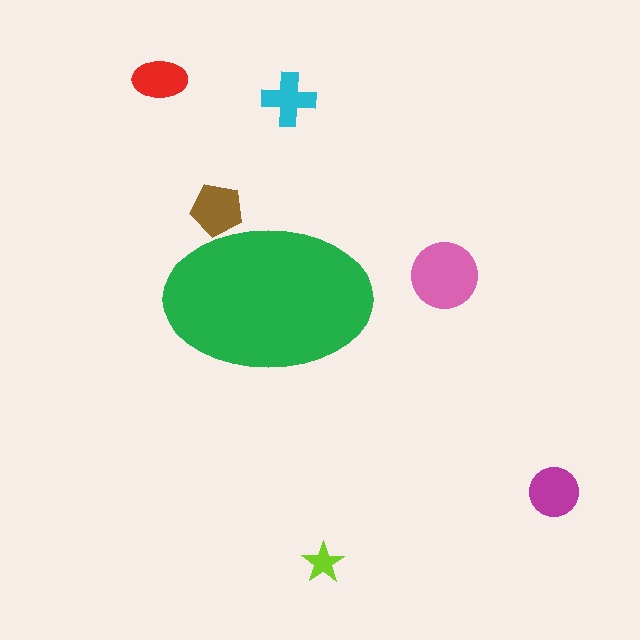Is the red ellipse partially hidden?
No, the red ellipse is fully visible.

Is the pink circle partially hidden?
No, the pink circle is fully visible.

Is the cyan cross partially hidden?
No, the cyan cross is fully visible.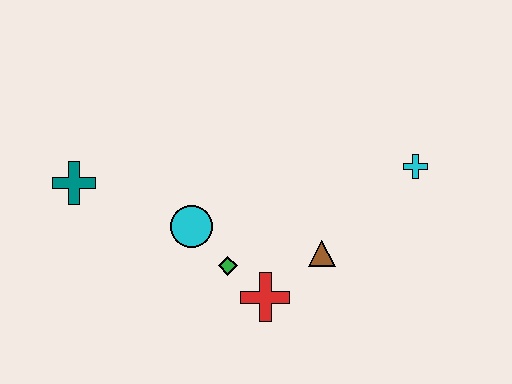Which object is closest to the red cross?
The green diamond is closest to the red cross.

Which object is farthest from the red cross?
The teal cross is farthest from the red cross.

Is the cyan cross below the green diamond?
No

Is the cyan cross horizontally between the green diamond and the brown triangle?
No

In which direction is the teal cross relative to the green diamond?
The teal cross is to the left of the green diamond.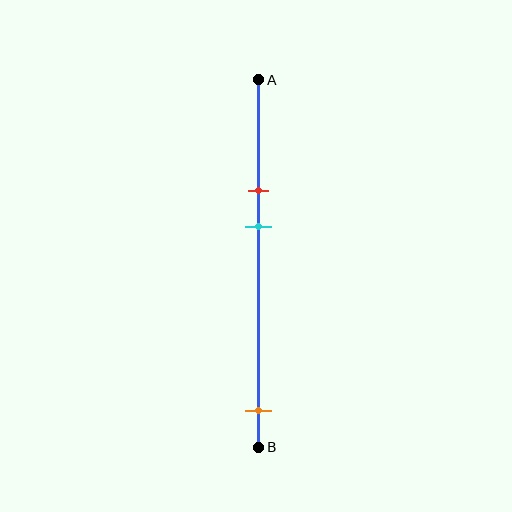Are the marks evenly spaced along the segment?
No, the marks are not evenly spaced.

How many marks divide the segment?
There are 3 marks dividing the segment.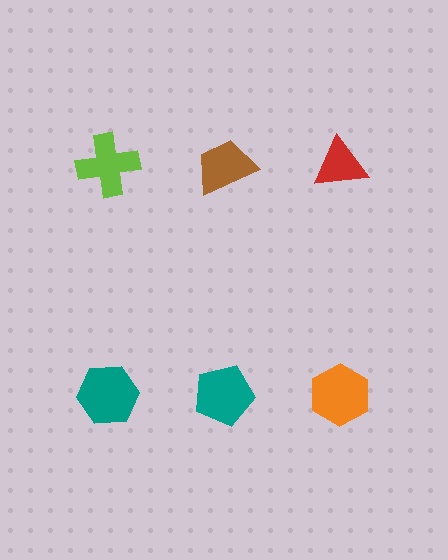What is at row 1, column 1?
A lime cross.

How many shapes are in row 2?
3 shapes.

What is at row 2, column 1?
A teal hexagon.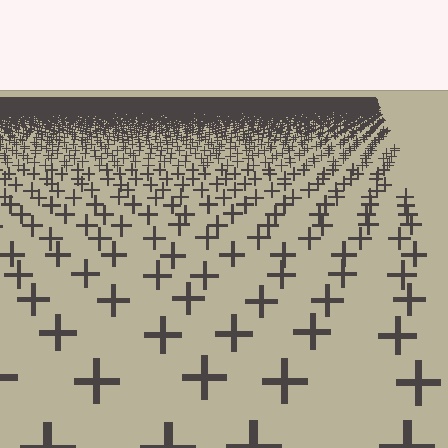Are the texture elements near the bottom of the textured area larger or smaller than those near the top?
Larger. Near the bottom, elements are closer to the viewer and appear at a bigger on-screen size.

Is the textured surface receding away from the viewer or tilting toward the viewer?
The surface is receding away from the viewer. Texture elements get smaller and denser toward the top.